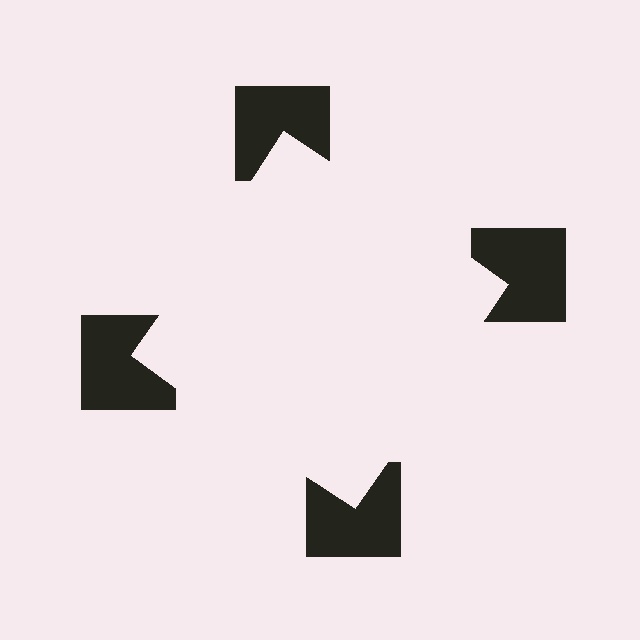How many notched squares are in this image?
There are 4 — one at each vertex of the illusory square.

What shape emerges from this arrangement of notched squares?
An illusory square — its edges are inferred from the aligned wedge cuts in the notched squares, not physically drawn.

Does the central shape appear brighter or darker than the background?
It typically appears slightly brighter than the background, even though no actual brightness change is drawn.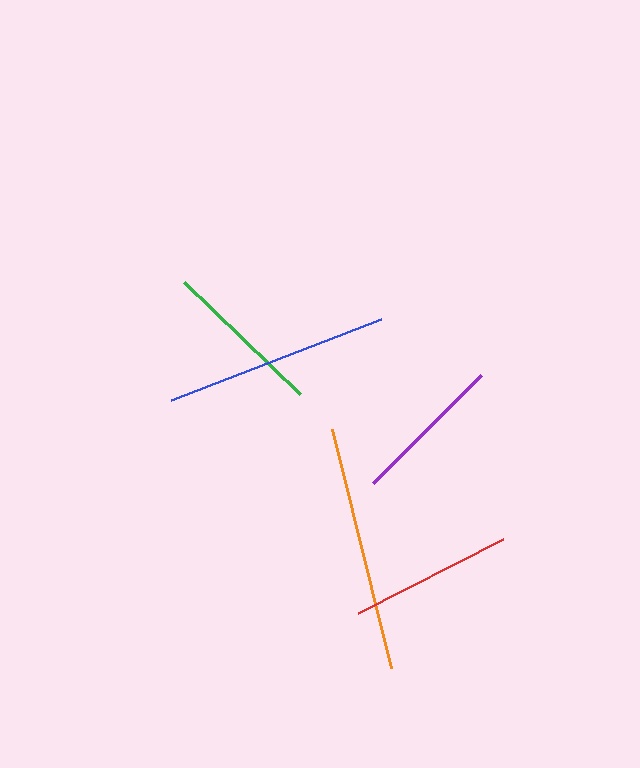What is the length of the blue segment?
The blue segment is approximately 225 pixels long.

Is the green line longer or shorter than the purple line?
The green line is longer than the purple line.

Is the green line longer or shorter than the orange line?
The orange line is longer than the green line.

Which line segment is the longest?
The orange line is the longest at approximately 246 pixels.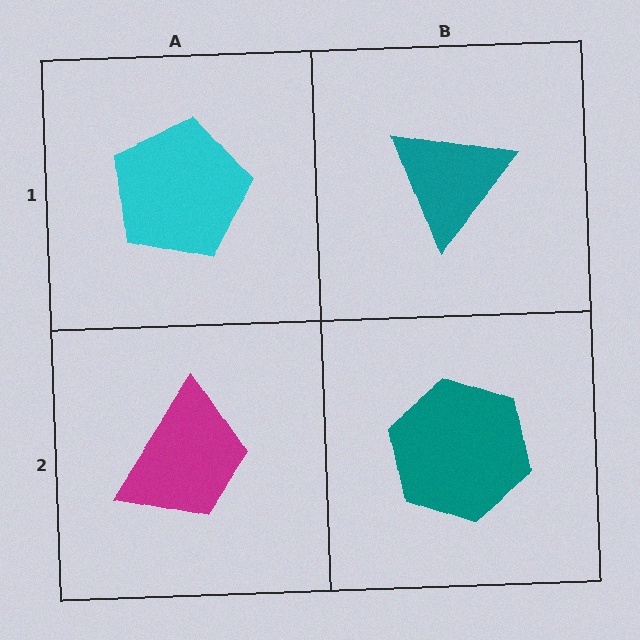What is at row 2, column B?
A teal hexagon.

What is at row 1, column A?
A cyan pentagon.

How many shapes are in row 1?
2 shapes.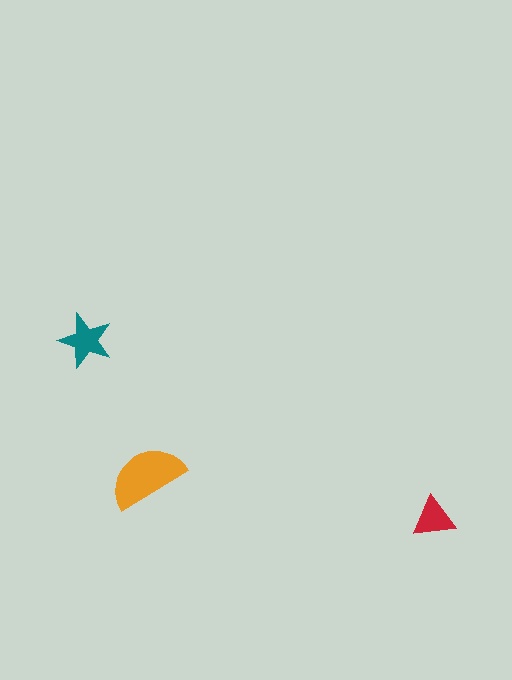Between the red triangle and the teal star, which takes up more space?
The teal star.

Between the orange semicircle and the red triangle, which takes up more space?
The orange semicircle.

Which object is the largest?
The orange semicircle.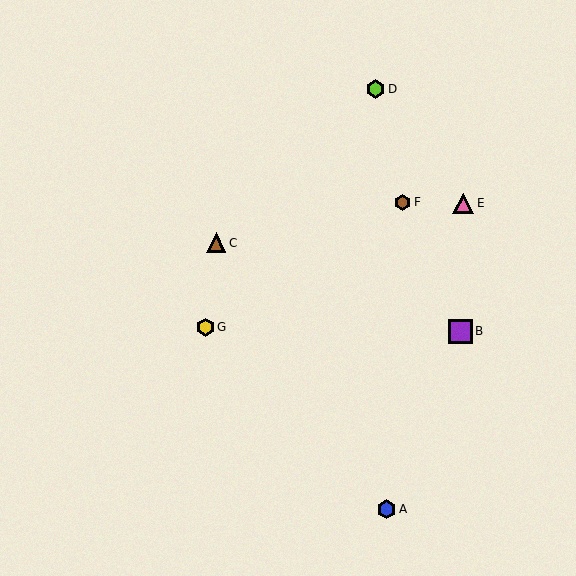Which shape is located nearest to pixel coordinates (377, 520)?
The blue hexagon (labeled A) at (386, 509) is nearest to that location.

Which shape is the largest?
The purple square (labeled B) is the largest.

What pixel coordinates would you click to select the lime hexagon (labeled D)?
Click at (376, 89) to select the lime hexagon D.